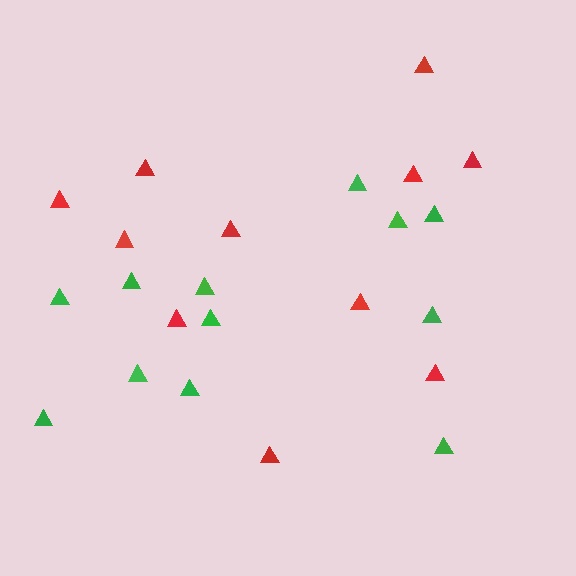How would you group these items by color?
There are 2 groups: one group of red triangles (11) and one group of green triangles (12).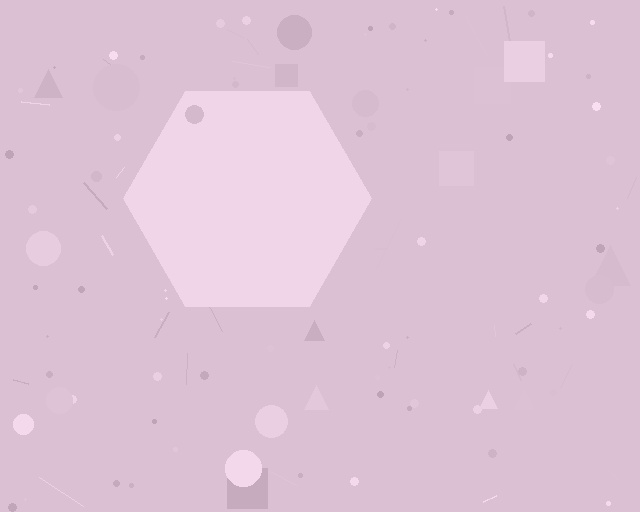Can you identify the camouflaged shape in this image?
The camouflaged shape is a hexagon.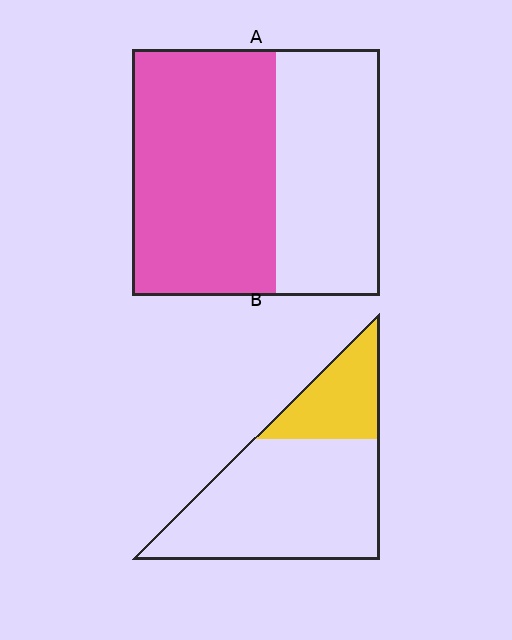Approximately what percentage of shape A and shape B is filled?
A is approximately 60% and B is approximately 25%.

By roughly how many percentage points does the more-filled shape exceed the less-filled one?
By roughly 30 percentage points (A over B).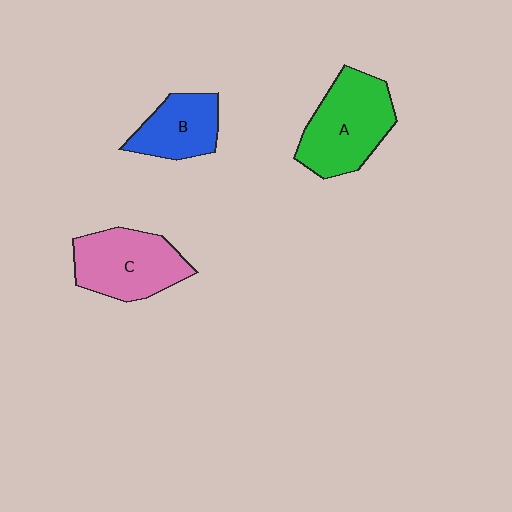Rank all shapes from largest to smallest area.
From largest to smallest: A (green), C (pink), B (blue).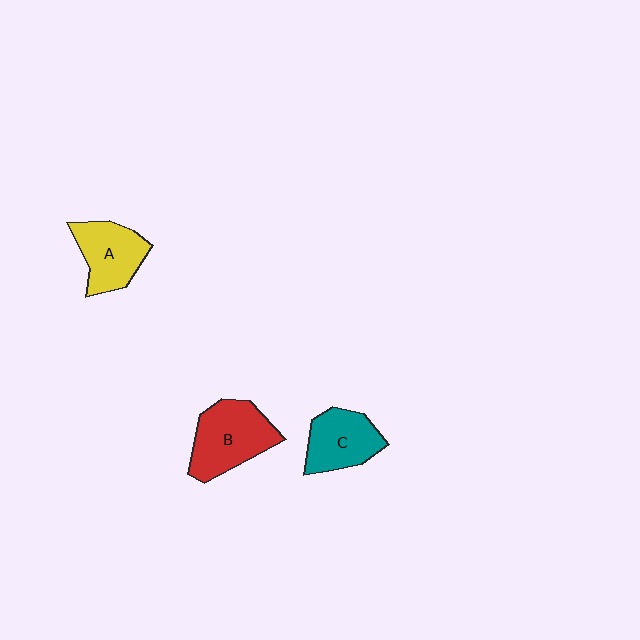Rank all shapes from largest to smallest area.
From largest to smallest: B (red), A (yellow), C (teal).